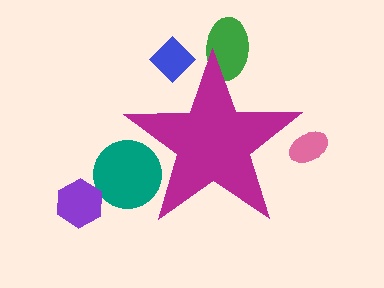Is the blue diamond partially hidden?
Yes, the blue diamond is partially hidden behind the magenta star.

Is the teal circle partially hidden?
Yes, the teal circle is partially hidden behind the magenta star.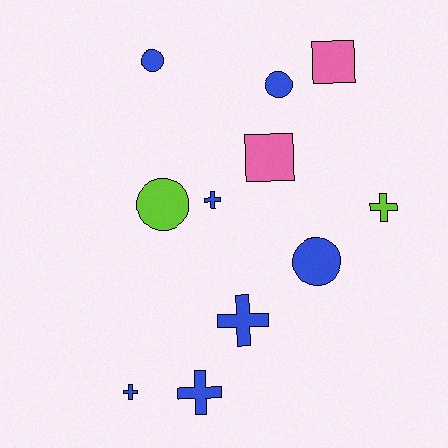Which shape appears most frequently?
Cross, with 5 objects.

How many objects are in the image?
There are 11 objects.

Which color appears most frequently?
Blue, with 7 objects.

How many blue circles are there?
There are 3 blue circles.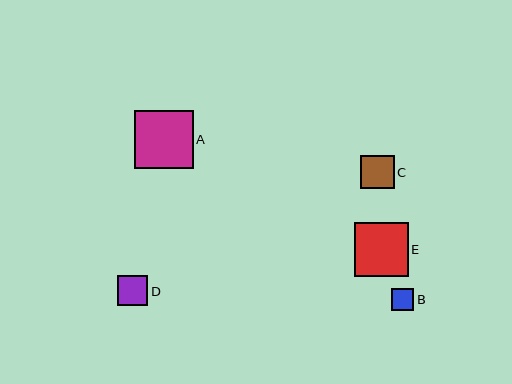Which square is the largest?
Square A is the largest with a size of approximately 58 pixels.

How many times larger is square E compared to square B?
Square E is approximately 2.4 times the size of square B.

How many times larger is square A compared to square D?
Square A is approximately 2.0 times the size of square D.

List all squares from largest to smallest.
From largest to smallest: A, E, C, D, B.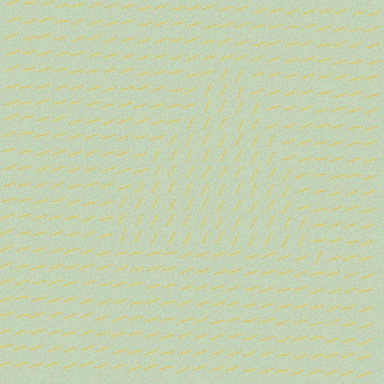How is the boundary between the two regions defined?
The boundary is defined purely by a change in line orientation (approximately 45 degrees difference). All lines are the same color and thickness.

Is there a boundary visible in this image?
Yes, there is a texture boundary formed by a change in line orientation.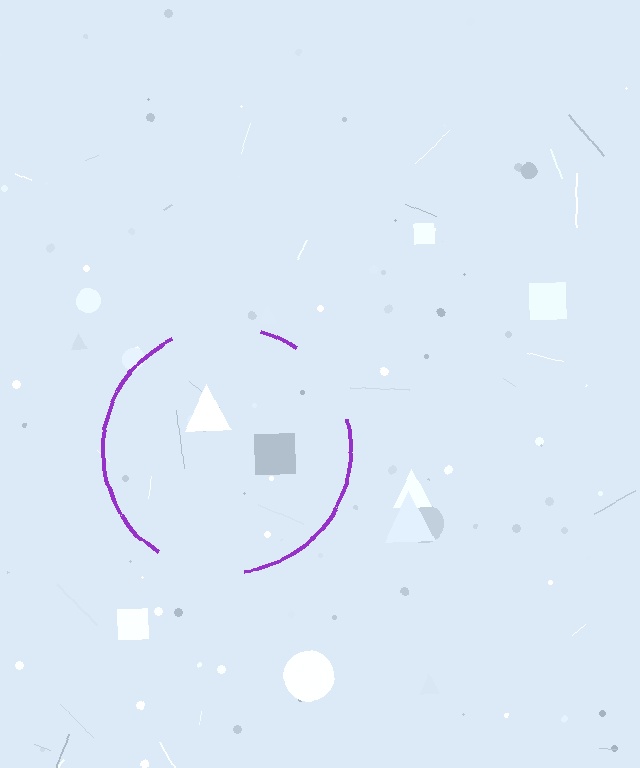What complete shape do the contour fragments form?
The contour fragments form a circle.